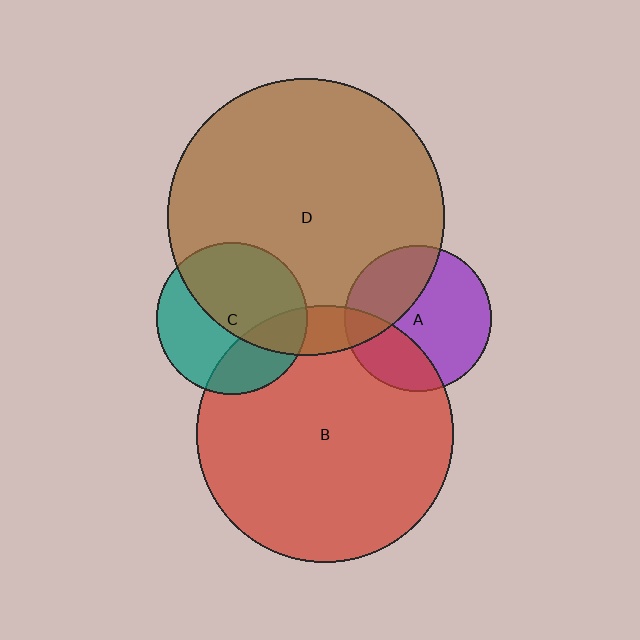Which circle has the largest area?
Circle D (brown).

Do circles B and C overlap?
Yes.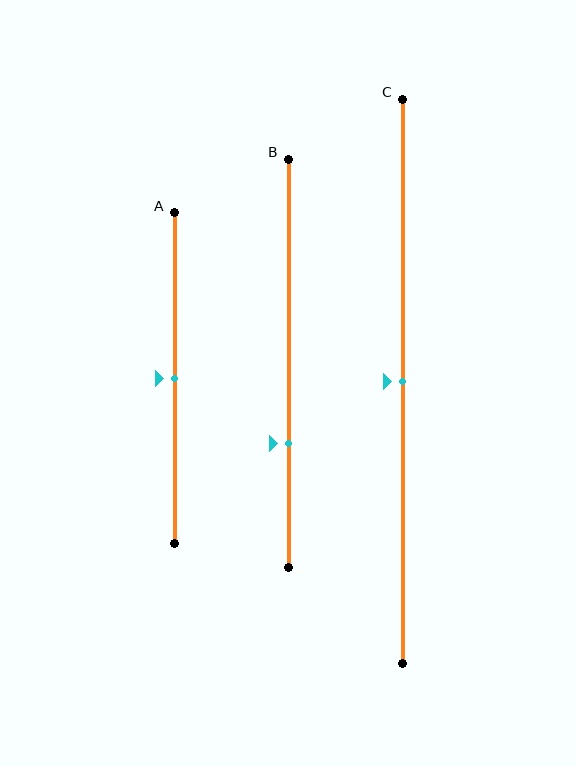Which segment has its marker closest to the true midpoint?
Segment A has its marker closest to the true midpoint.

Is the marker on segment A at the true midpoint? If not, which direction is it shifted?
Yes, the marker on segment A is at the true midpoint.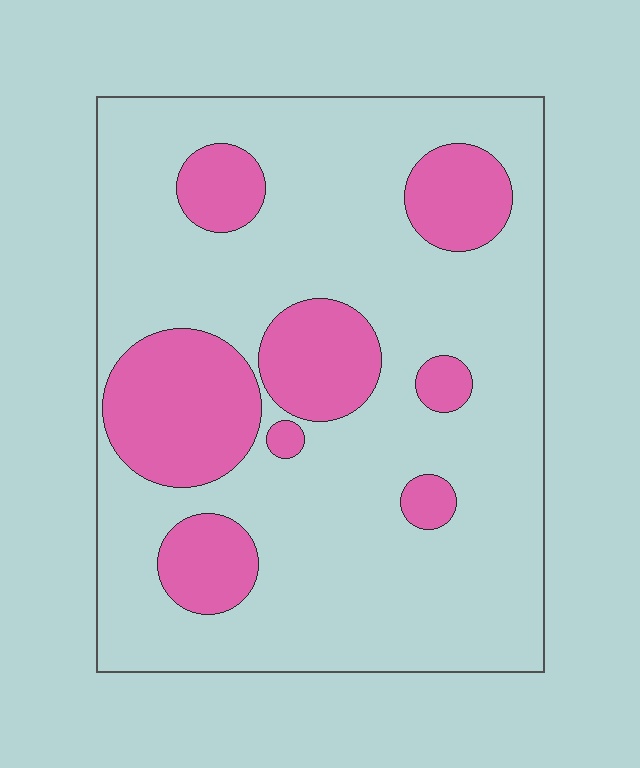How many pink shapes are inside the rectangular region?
8.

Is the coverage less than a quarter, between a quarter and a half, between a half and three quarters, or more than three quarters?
Less than a quarter.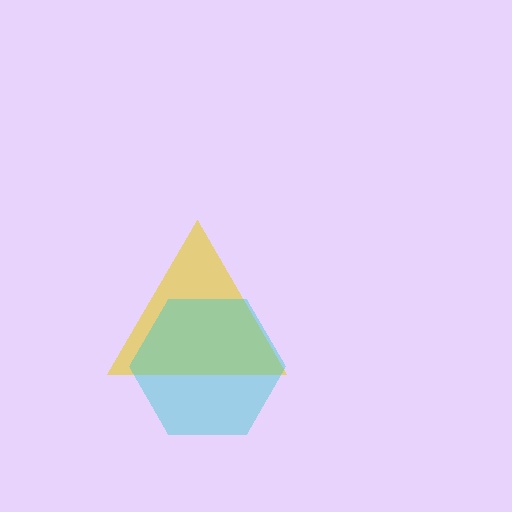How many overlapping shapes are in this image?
There are 2 overlapping shapes in the image.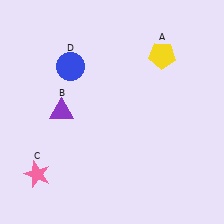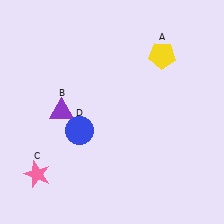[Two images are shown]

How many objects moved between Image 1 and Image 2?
1 object moved between the two images.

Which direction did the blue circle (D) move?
The blue circle (D) moved down.